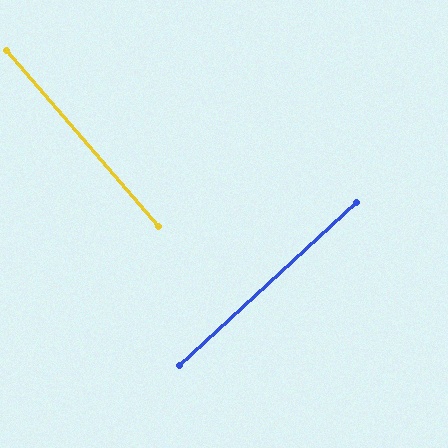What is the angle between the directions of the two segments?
Approximately 88 degrees.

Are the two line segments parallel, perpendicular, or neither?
Perpendicular — they meet at approximately 88°.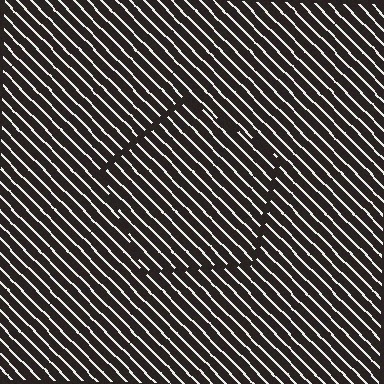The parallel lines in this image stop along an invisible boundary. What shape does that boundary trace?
An illusory pentagon. The interior of the shape contains the same grating, shifted by half a period — the contour is defined by the phase discontinuity where line-ends from the inner and outer gratings abut.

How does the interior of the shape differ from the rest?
The interior of the shape contains the same grating, shifted by half a period — the contour is defined by the phase discontinuity where line-ends from the inner and outer gratings abut.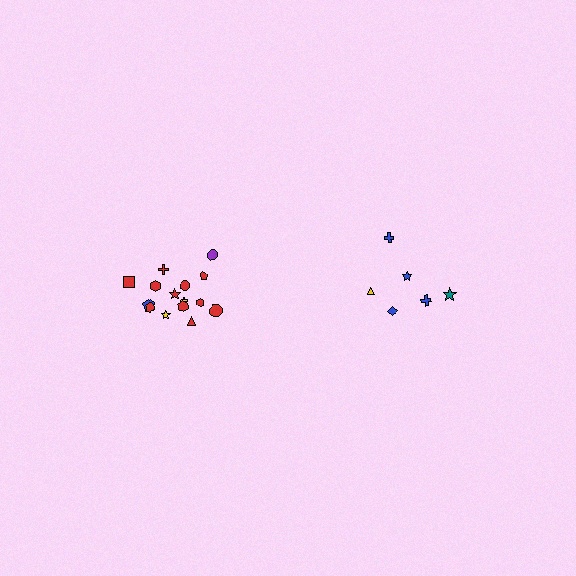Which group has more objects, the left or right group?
The left group.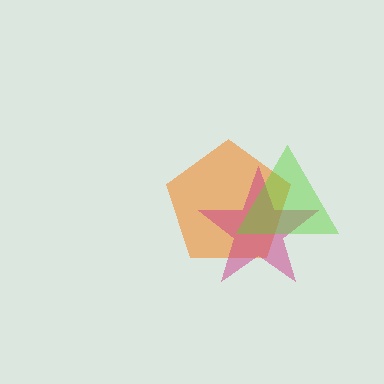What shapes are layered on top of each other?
The layered shapes are: an orange pentagon, a magenta star, a lime triangle.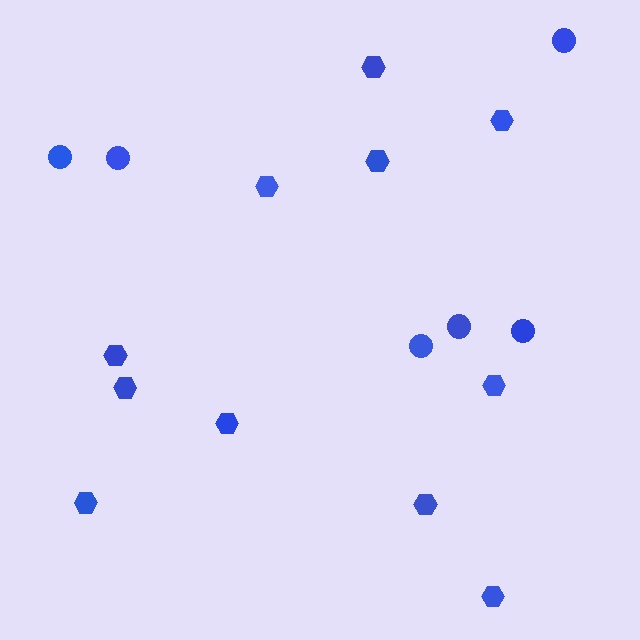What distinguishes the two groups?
There are 2 groups: one group of circles (6) and one group of hexagons (11).